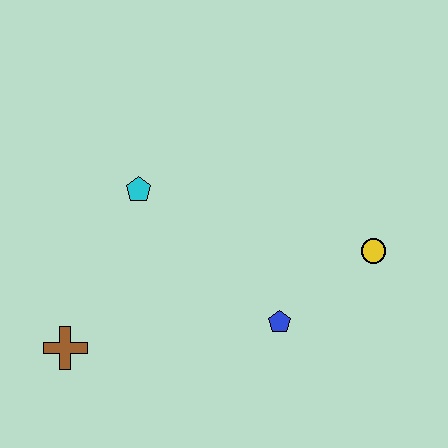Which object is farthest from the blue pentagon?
The brown cross is farthest from the blue pentagon.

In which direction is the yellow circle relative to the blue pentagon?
The yellow circle is to the right of the blue pentagon.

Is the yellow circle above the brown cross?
Yes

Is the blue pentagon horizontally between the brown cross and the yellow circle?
Yes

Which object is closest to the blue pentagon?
The yellow circle is closest to the blue pentagon.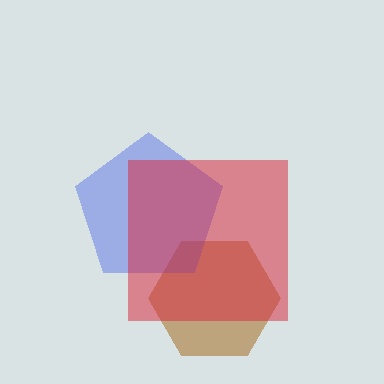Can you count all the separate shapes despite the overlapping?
Yes, there are 3 separate shapes.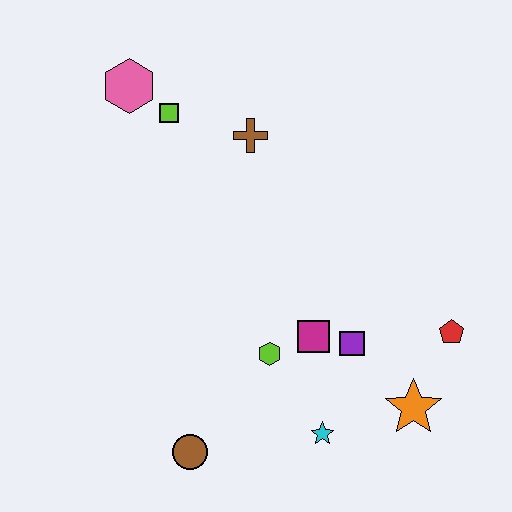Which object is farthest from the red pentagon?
The pink hexagon is farthest from the red pentagon.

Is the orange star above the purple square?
No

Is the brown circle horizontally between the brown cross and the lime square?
Yes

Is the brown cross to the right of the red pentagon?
No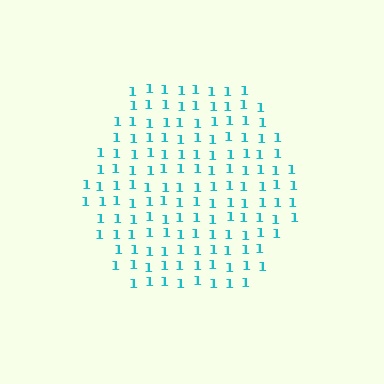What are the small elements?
The small elements are digit 1's.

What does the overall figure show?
The overall figure shows a hexagon.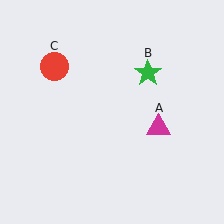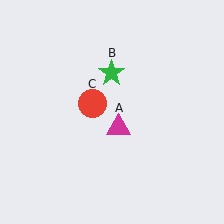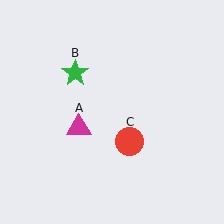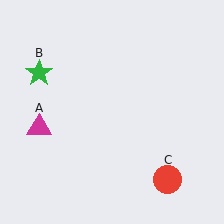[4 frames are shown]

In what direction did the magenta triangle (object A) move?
The magenta triangle (object A) moved left.